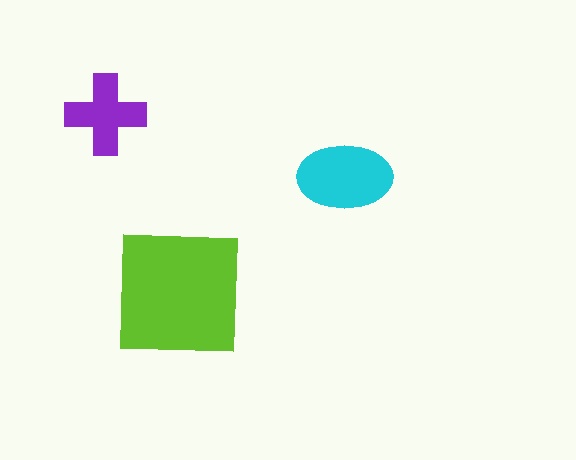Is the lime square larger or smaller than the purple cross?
Larger.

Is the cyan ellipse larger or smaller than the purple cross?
Larger.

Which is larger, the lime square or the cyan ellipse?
The lime square.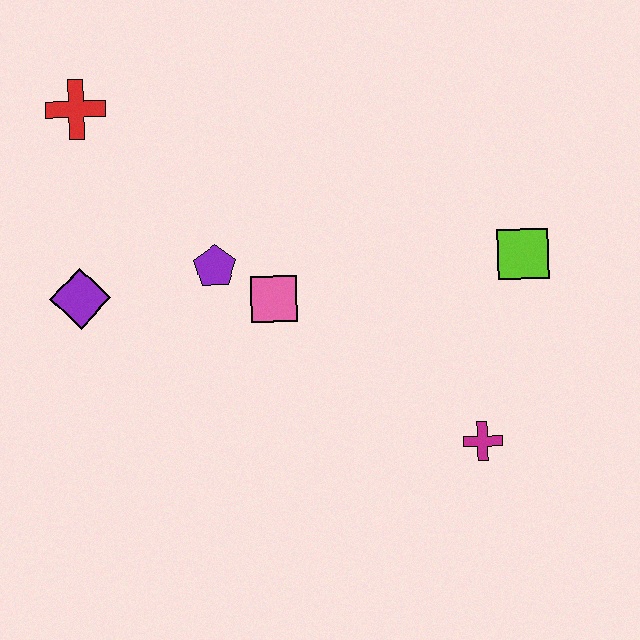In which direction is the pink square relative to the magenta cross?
The pink square is to the left of the magenta cross.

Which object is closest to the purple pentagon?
The pink square is closest to the purple pentagon.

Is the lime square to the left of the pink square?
No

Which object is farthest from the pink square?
The red cross is farthest from the pink square.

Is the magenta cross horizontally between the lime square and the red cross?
Yes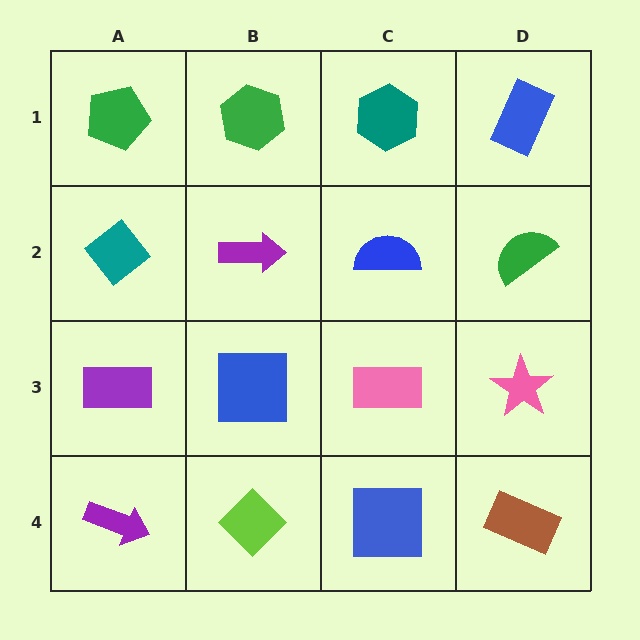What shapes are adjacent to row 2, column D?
A blue rectangle (row 1, column D), a pink star (row 3, column D), a blue semicircle (row 2, column C).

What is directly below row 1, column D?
A green semicircle.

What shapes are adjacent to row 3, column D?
A green semicircle (row 2, column D), a brown rectangle (row 4, column D), a pink rectangle (row 3, column C).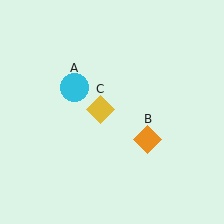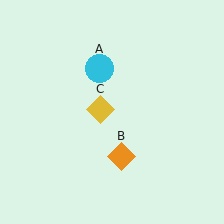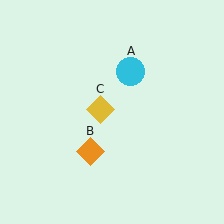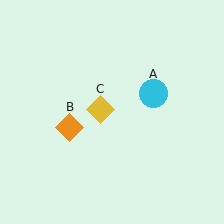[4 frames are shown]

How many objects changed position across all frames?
2 objects changed position: cyan circle (object A), orange diamond (object B).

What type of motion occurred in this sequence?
The cyan circle (object A), orange diamond (object B) rotated clockwise around the center of the scene.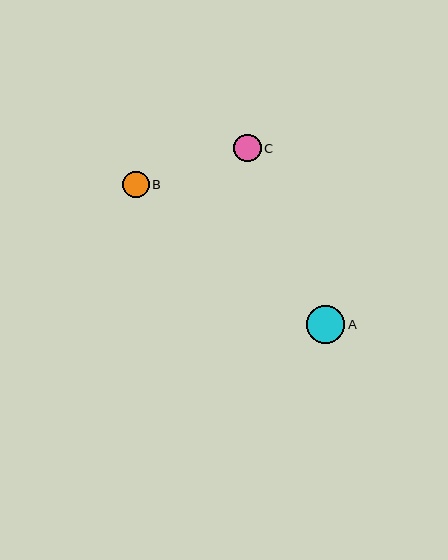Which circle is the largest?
Circle A is the largest with a size of approximately 38 pixels.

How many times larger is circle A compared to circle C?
Circle A is approximately 1.4 times the size of circle C.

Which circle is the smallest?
Circle B is the smallest with a size of approximately 27 pixels.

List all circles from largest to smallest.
From largest to smallest: A, C, B.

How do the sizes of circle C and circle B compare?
Circle C and circle B are approximately the same size.